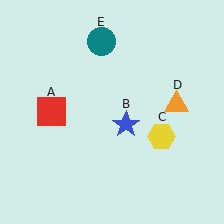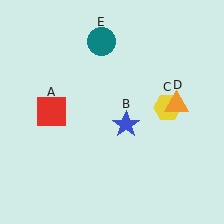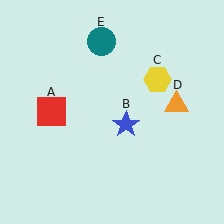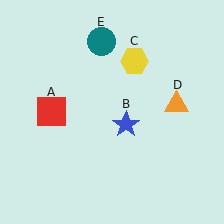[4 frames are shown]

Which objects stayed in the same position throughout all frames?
Red square (object A) and blue star (object B) and orange triangle (object D) and teal circle (object E) remained stationary.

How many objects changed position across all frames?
1 object changed position: yellow hexagon (object C).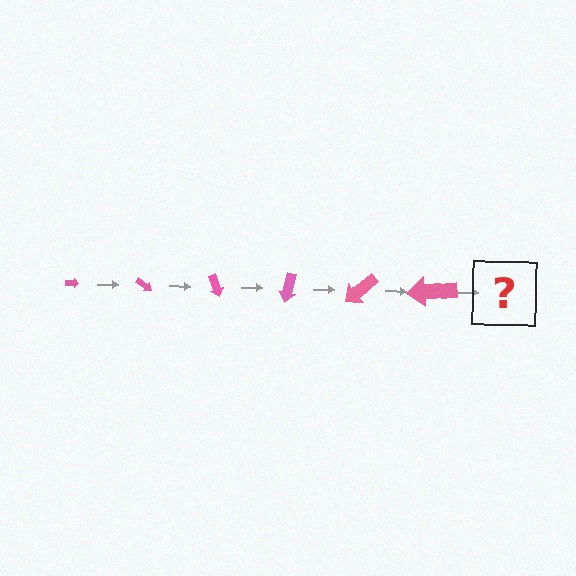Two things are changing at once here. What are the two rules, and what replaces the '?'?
The two rules are that the arrow grows larger each step and it rotates 35 degrees each step. The '?' should be an arrow, larger than the previous one and rotated 210 degrees from the start.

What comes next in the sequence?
The next element should be an arrow, larger than the previous one and rotated 210 degrees from the start.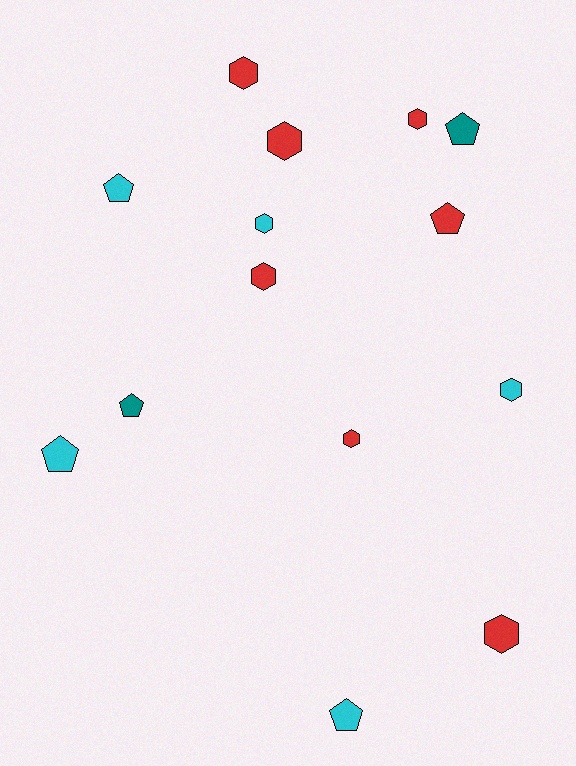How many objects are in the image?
There are 14 objects.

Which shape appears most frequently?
Hexagon, with 8 objects.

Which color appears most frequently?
Red, with 7 objects.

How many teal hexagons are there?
There are no teal hexagons.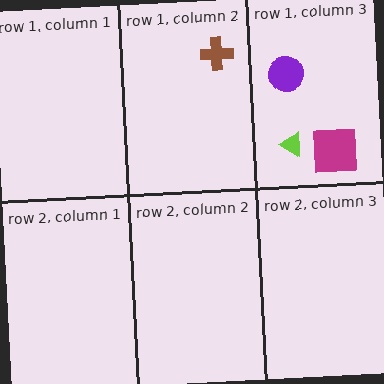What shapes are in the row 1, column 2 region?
The brown cross.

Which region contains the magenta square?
The row 1, column 3 region.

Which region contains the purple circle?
The row 1, column 3 region.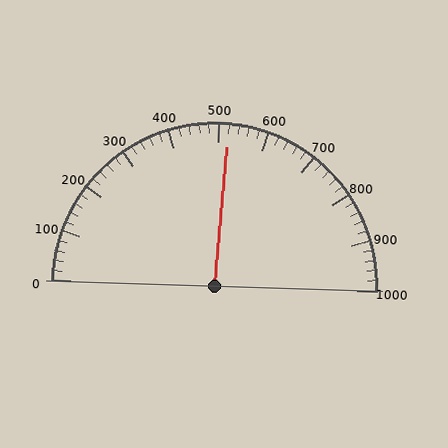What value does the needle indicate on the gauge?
The needle indicates approximately 520.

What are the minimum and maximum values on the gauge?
The gauge ranges from 0 to 1000.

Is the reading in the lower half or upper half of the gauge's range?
The reading is in the upper half of the range (0 to 1000).